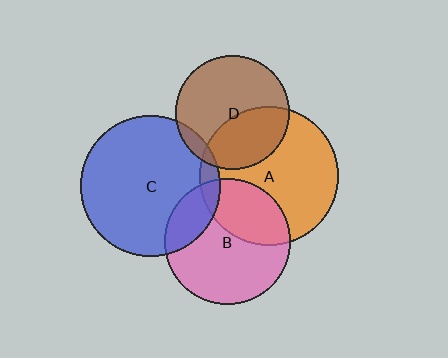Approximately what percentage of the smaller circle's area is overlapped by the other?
Approximately 5%.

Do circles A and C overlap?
Yes.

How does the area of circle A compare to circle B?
Approximately 1.2 times.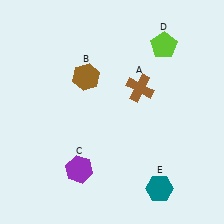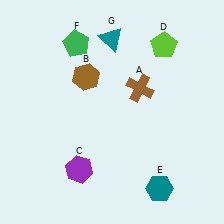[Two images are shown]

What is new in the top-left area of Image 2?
A teal triangle (G) was added in the top-left area of Image 2.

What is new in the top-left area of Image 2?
A green pentagon (F) was added in the top-left area of Image 2.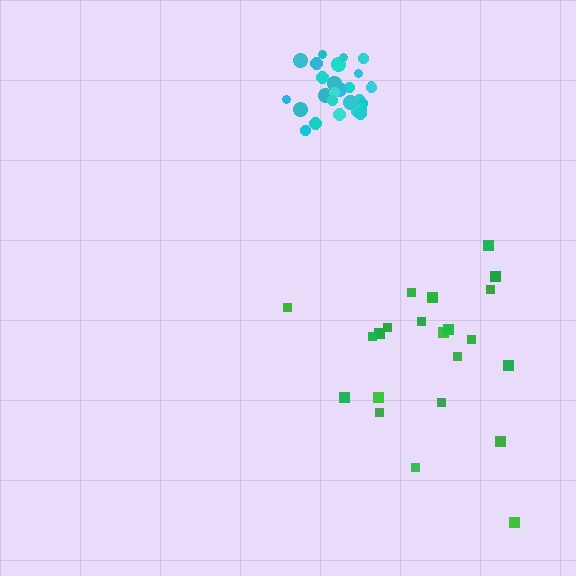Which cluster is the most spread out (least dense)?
Green.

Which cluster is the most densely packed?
Cyan.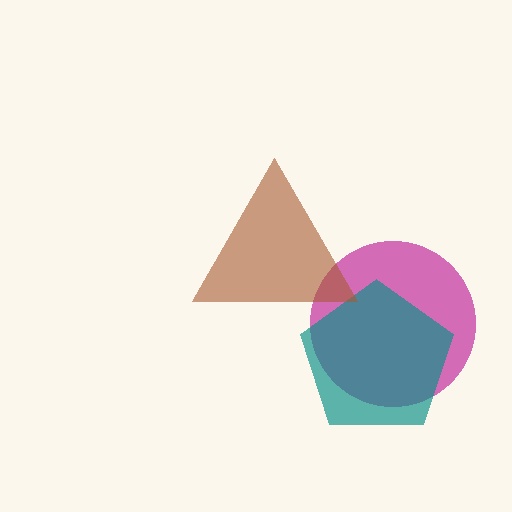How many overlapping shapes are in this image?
There are 3 overlapping shapes in the image.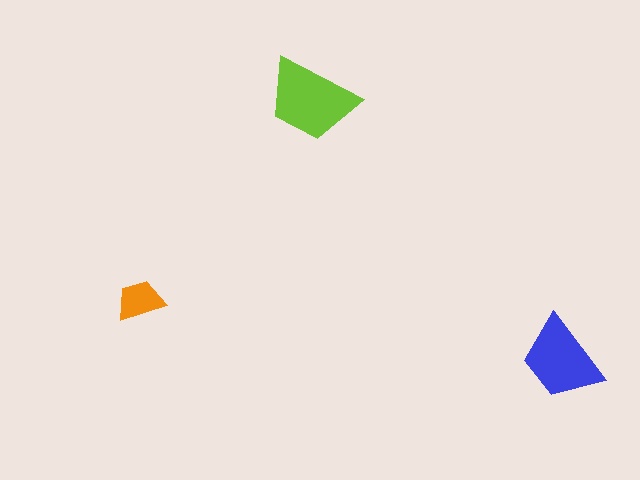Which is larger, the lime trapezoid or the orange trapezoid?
The lime one.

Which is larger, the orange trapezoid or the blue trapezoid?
The blue one.